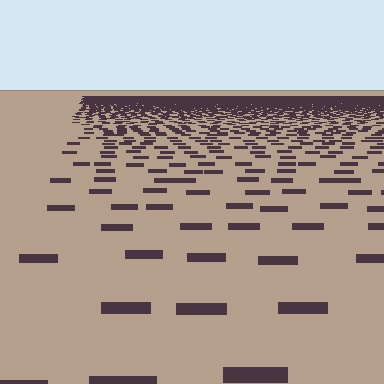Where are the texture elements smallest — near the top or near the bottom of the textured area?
Near the top.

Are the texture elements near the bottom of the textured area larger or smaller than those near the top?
Larger. Near the bottom, elements are closer to the viewer and appear at a bigger on-screen size.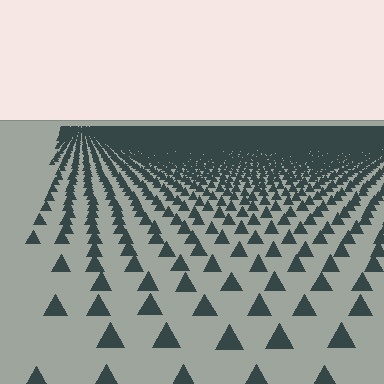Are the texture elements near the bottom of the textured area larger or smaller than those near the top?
Larger. Near the bottom, elements are closer to the viewer and appear at a bigger on-screen size.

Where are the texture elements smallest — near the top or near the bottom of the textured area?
Near the top.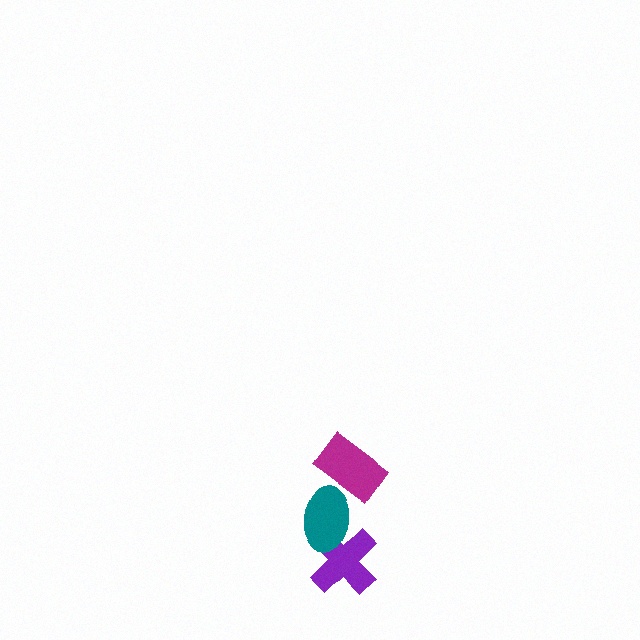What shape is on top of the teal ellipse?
The magenta rectangle is on top of the teal ellipse.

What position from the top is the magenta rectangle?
The magenta rectangle is 1st from the top.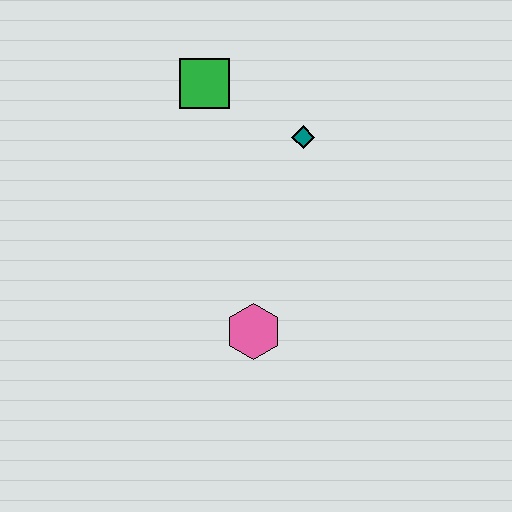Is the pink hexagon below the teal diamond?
Yes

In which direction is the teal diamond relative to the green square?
The teal diamond is to the right of the green square.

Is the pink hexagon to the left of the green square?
No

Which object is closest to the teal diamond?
The green square is closest to the teal diamond.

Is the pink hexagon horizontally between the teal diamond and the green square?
Yes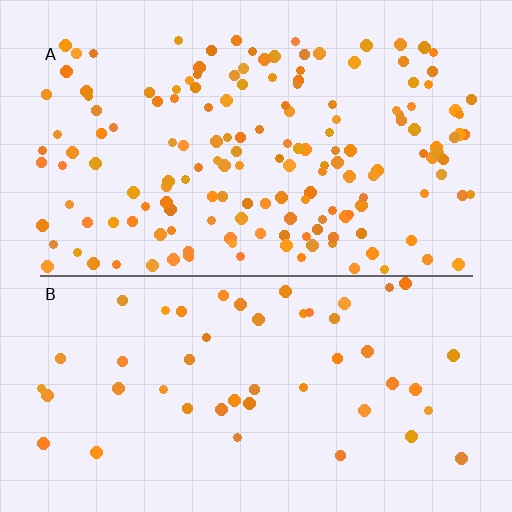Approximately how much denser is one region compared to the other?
Approximately 3.3× — region A over region B.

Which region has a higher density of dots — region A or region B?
A (the top).